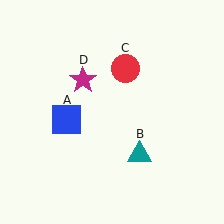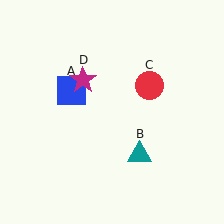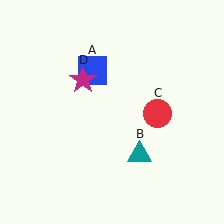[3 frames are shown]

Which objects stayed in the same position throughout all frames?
Teal triangle (object B) and magenta star (object D) remained stationary.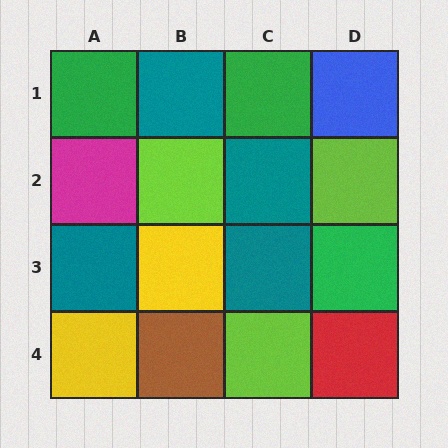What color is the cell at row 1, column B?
Teal.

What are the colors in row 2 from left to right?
Magenta, lime, teal, lime.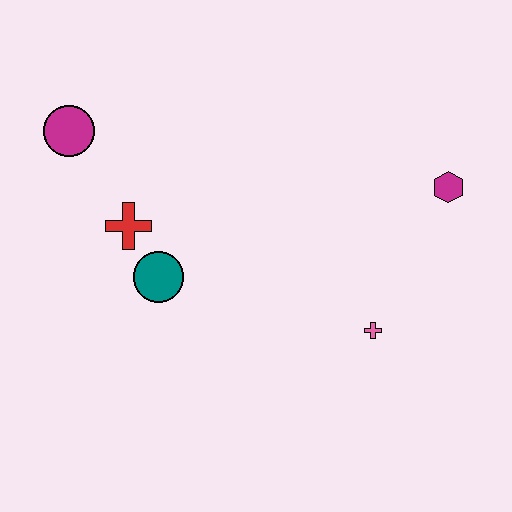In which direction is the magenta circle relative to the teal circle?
The magenta circle is above the teal circle.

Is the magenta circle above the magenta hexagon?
Yes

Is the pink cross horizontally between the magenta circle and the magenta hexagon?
Yes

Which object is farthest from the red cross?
The magenta hexagon is farthest from the red cross.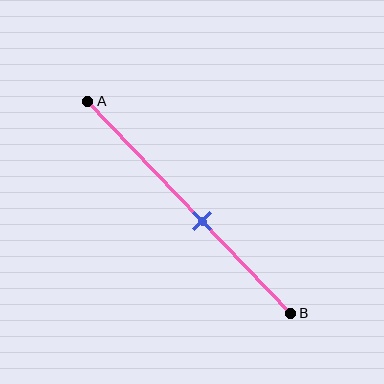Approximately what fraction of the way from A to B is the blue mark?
The blue mark is approximately 55% of the way from A to B.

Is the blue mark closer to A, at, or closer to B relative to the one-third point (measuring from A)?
The blue mark is closer to point B than the one-third point of segment AB.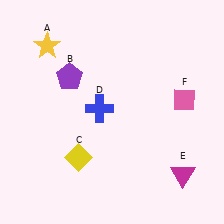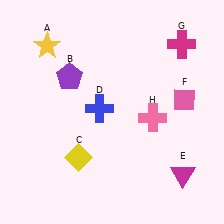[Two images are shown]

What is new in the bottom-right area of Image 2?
A pink cross (H) was added in the bottom-right area of Image 2.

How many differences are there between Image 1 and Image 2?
There are 2 differences between the two images.